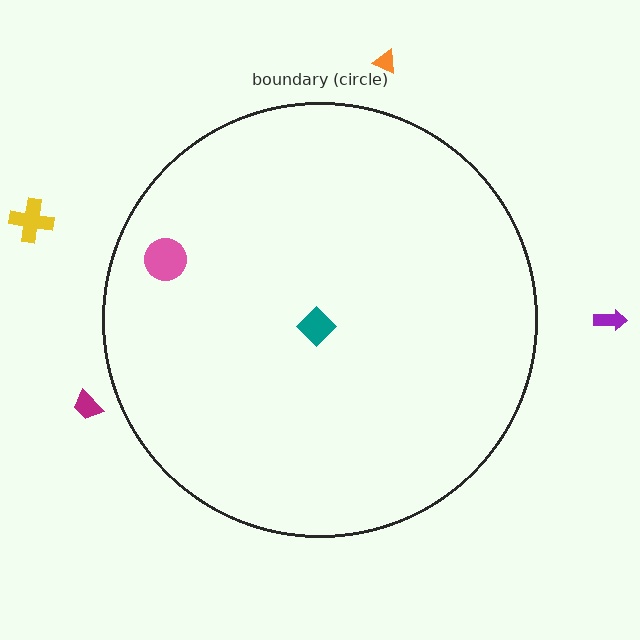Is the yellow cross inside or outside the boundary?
Outside.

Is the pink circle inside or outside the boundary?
Inside.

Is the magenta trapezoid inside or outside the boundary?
Outside.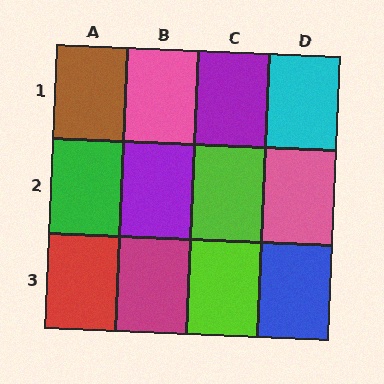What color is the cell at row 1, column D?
Cyan.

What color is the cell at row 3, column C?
Lime.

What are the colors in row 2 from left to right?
Green, purple, lime, pink.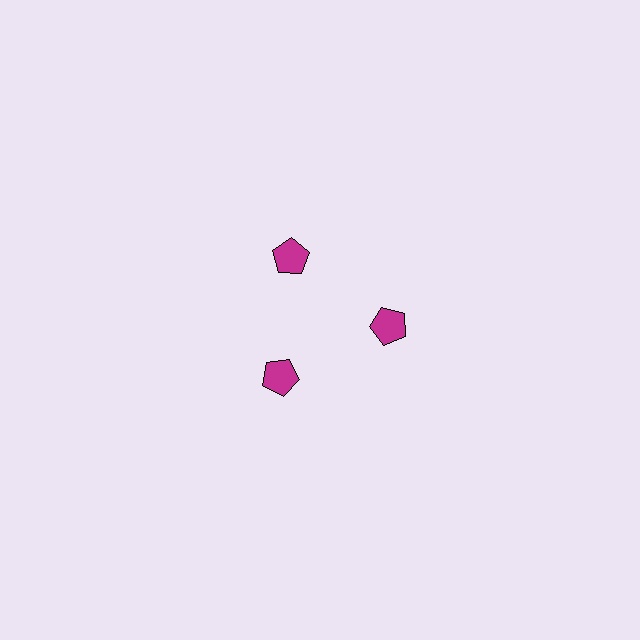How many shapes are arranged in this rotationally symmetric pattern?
There are 3 shapes, arranged in 3 groups of 1.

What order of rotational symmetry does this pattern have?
This pattern has 3-fold rotational symmetry.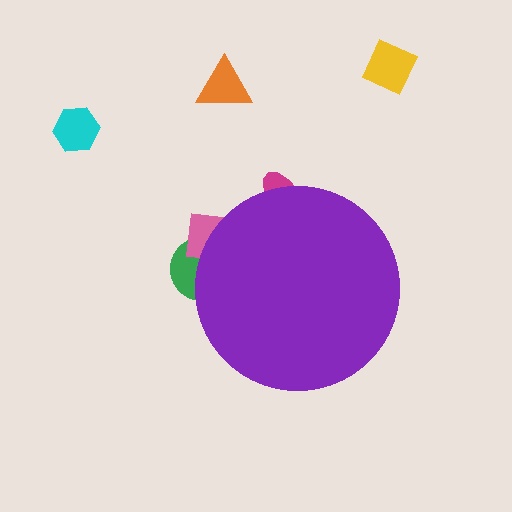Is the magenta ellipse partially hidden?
Yes, the magenta ellipse is partially hidden behind the purple circle.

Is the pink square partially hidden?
Yes, the pink square is partially hidden behind the purple circle.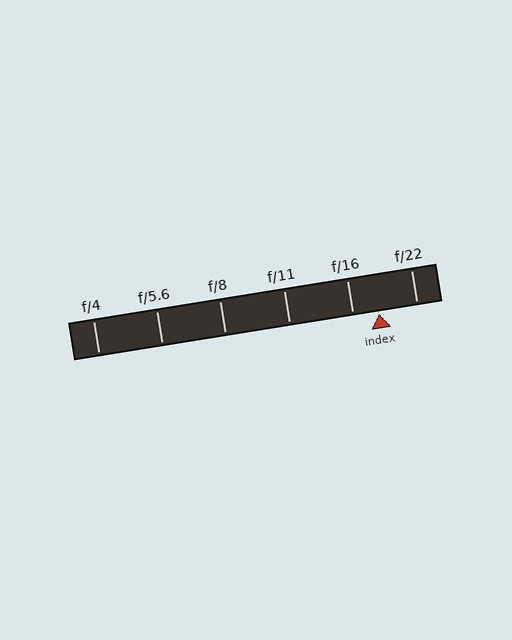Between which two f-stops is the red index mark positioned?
The index mark is between f/16 and f/22.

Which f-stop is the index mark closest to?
The index mark is closest to f/16.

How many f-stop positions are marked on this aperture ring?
There are 6 f-stop positions marked.